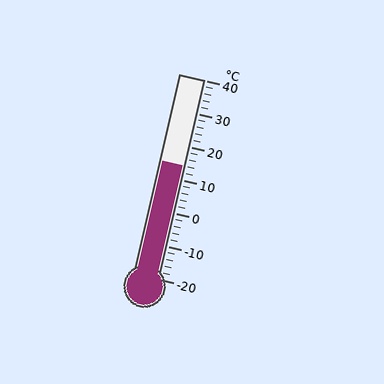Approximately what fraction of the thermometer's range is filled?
The thermometer is filled to approximately 55% of its range.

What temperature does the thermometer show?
The thermometer shows approximately 14°C.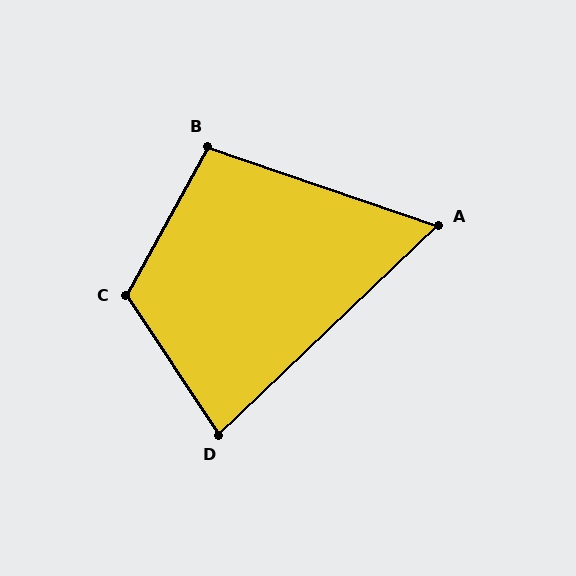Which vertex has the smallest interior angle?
A, at approximately 63 degrees.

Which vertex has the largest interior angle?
C, at approximately 117 degrees.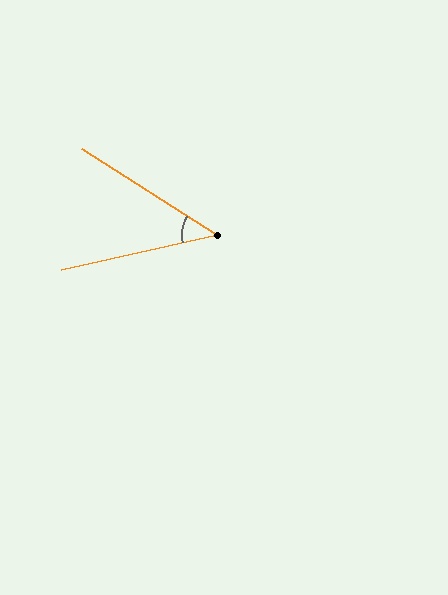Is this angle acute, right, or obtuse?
It is acute.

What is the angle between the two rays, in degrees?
Approximately 45 degrees.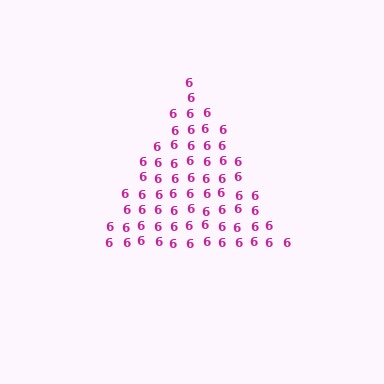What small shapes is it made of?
It is made of small digit 6's.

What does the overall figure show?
The overall figure shows a triangle.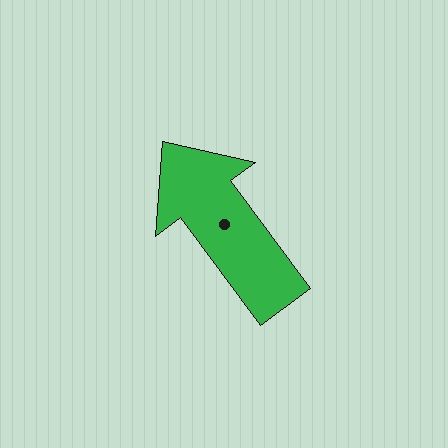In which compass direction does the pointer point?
Northwest.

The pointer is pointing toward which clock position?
Roughly 11 o'clock.